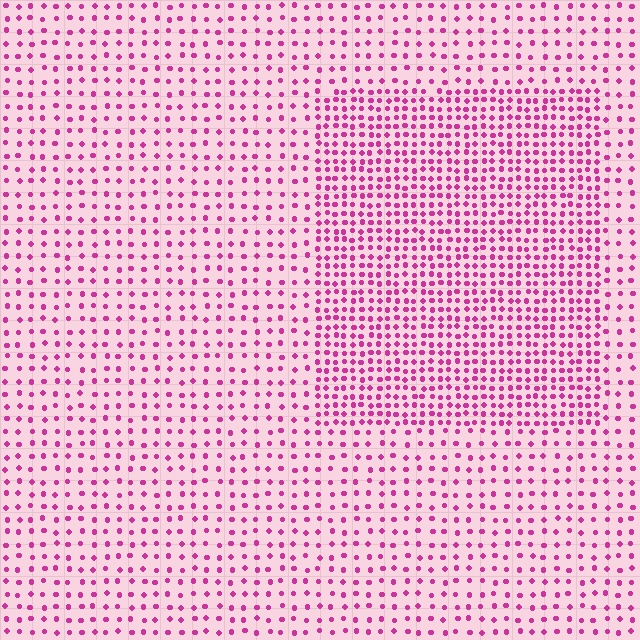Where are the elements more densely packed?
The elements are more densely packed inside the rectangle boundary.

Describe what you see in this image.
The image contains small magenta elements arranged at two different densities. A rectangle-shaped region is visible where the elements are more densely packed than the surrounding area.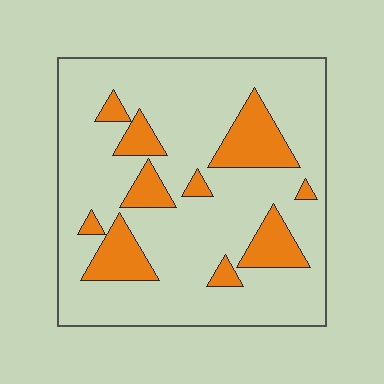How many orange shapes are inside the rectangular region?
10.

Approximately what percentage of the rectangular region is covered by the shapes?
Approximately 20%.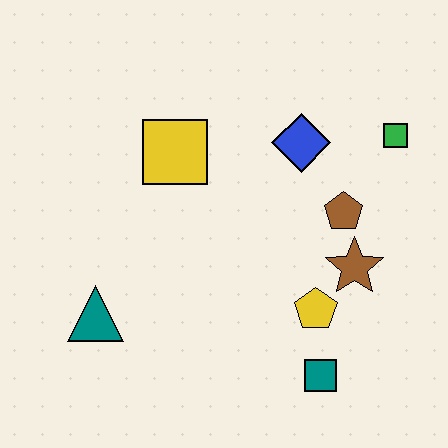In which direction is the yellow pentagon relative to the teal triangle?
The yellow pentagon is to the right of the teal triangle.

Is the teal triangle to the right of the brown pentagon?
No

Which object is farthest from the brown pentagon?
The teal triangle is farthest from the brown pentagon.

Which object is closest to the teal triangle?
The yellow square is closest to the teal triangle.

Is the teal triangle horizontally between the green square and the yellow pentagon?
No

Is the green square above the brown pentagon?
Yes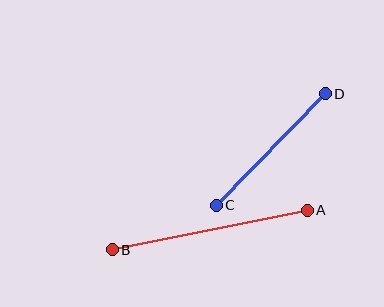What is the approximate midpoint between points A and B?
The midpoint is at approximately (210, 230) pixels.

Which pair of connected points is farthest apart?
Points A and B are farthest apart.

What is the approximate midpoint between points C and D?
The midpoint is at approximately (271, 150) pixels.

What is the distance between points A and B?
The distance is approximately 199 pixels.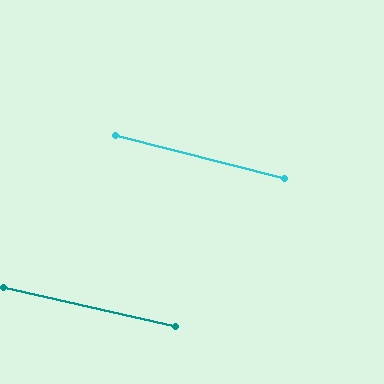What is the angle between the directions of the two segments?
Approximately 2 degrees.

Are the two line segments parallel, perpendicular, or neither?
Parallel — their directions differ by only 1.5°.